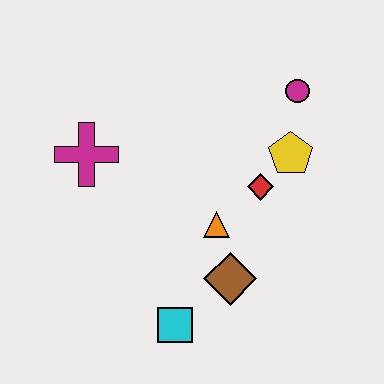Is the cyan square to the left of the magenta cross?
No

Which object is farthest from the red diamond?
The magenta cross is farthest from the red diamond.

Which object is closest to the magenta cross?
The orange triangle is closest to the magenta cross.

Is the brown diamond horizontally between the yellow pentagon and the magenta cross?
Yes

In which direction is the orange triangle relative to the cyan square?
The orange triangle is above the cyan square.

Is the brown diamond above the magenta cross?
No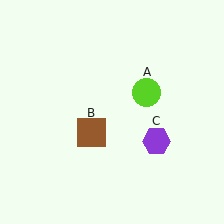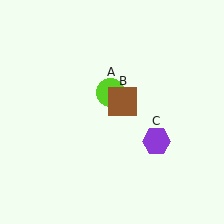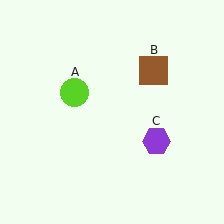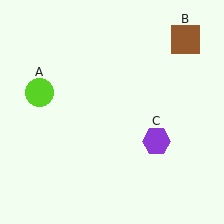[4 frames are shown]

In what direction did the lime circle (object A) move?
The lime circle (object A) moved left.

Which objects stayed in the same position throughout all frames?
Purple hexagon (object C) remained stationary.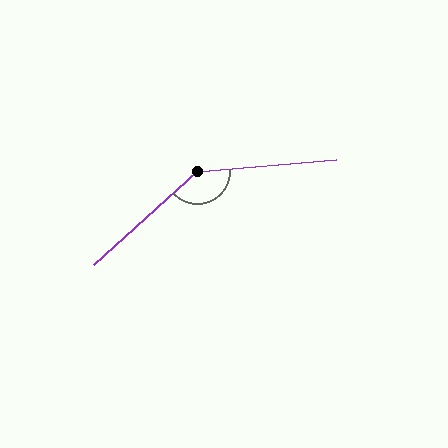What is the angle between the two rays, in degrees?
Approximately 143 degrees.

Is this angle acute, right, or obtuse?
It is obtuse.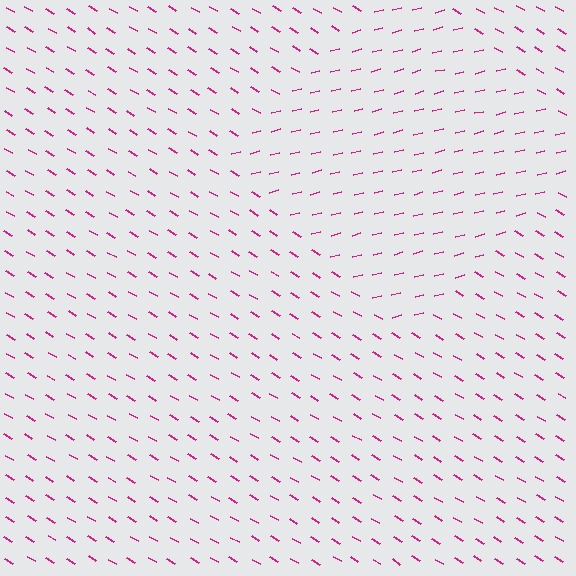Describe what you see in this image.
The image is filled with small magenta line segments. A diamond region in the image has lines oriented differently from the surrounding lines, creating a visible texture boundary.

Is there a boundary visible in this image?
Yes, there is a texture boundary formed by a change in line orientation.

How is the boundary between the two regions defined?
The boundary is defined purely by a change in line orientation (approximately 45 degrees difference). All lines are the same color and thickness.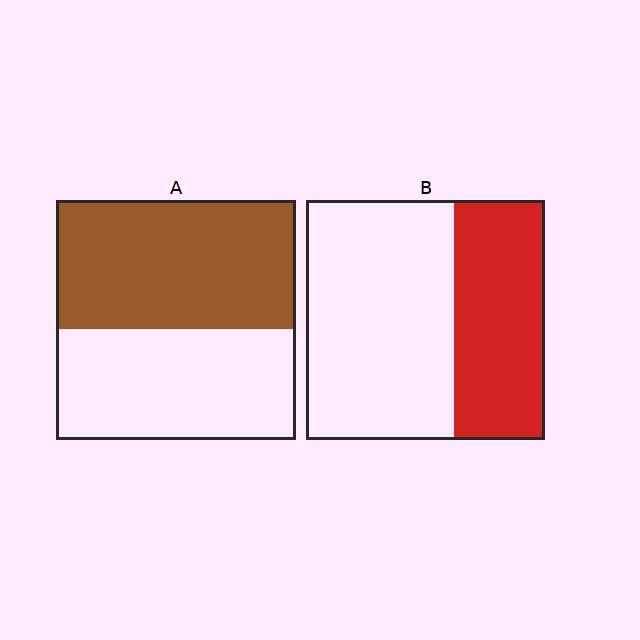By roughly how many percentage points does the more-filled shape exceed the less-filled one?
By roughly 15 percentage points (A over B).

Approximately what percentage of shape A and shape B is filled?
A is approximately 55% and B is approximately 40%.